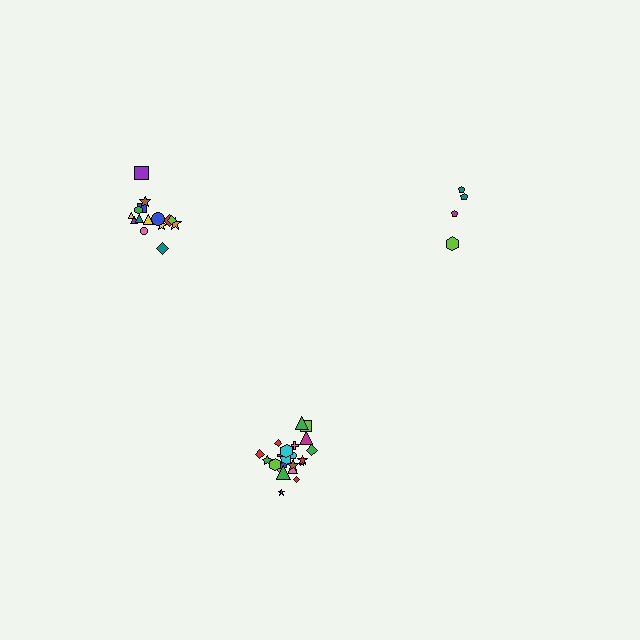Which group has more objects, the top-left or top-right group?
The top-left group.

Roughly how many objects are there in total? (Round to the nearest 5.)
Roughly 40 objects in total.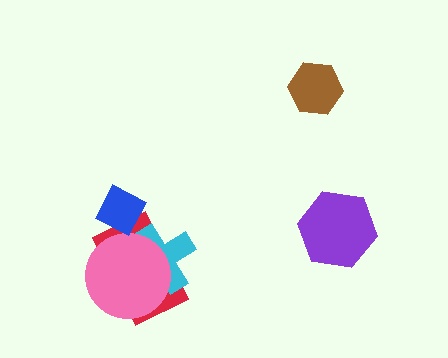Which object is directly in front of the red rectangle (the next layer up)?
The cyan cross is directly in front of the red rectangle.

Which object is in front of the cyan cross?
The pink circle is in front of the cyan cross.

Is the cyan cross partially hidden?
Yes, it is partially covered by another shape.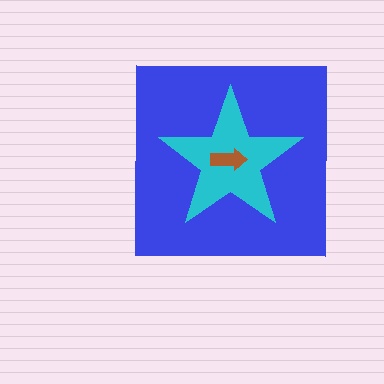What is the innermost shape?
The brown arrow.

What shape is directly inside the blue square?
The cyan star.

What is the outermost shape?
The blue square.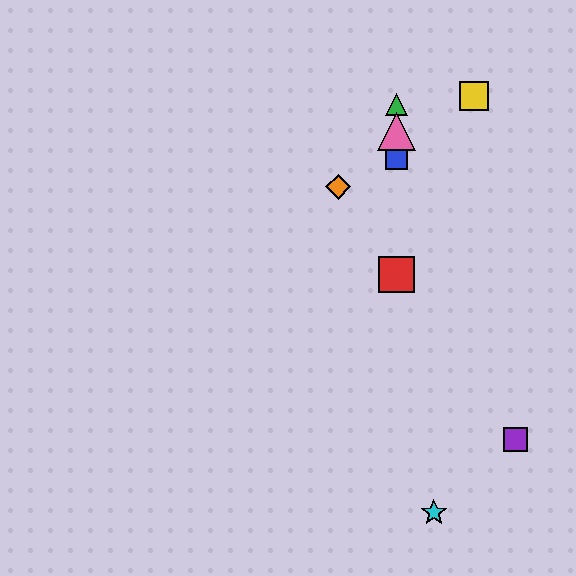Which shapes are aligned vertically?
The red square, the blue square, the green triangle, the pink triangle are aligned vertically.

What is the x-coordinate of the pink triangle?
The pink triangle is at x≈396.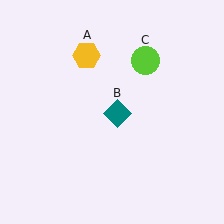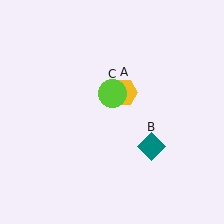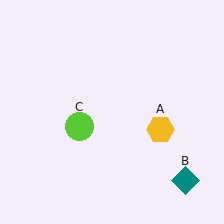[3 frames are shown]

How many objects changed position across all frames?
3 objects changed position: yellow hexagon (object A), teal diamond (object B), lime circle (object C).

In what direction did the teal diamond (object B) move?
The teal diamond (object B) moved down and to the right.